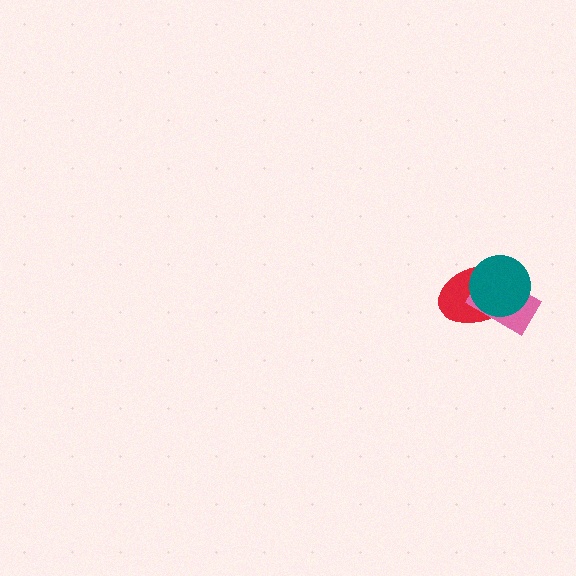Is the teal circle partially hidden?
No, no other shape covers it.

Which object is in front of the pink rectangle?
The teal circle is in front of the pink rectangle.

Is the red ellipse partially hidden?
Yes, it is partially covered by another shape.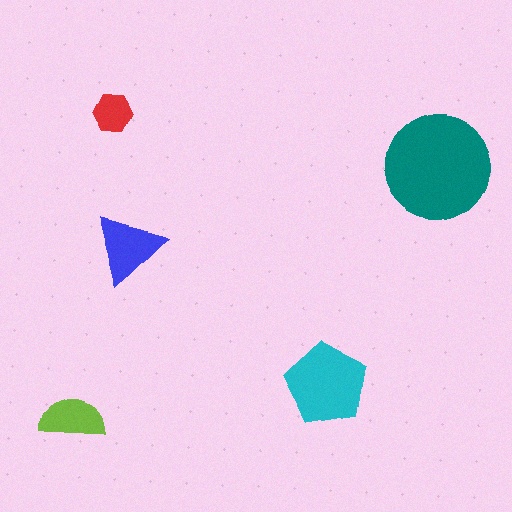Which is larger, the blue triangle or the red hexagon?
The blue triangle.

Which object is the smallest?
The red hexagon.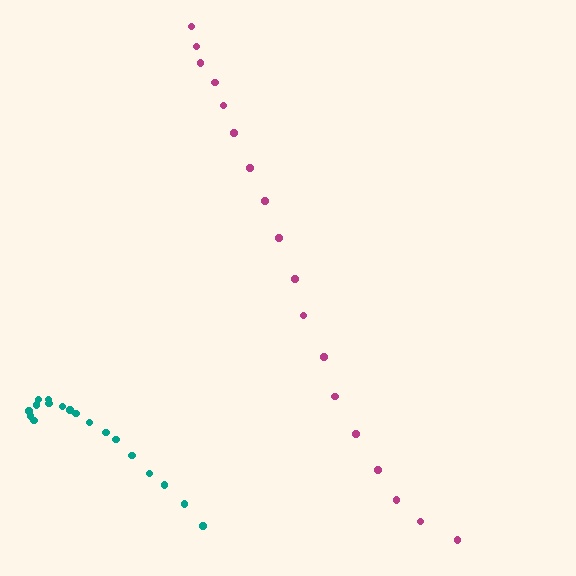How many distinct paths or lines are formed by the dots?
There are 2 distinct paths.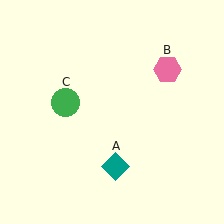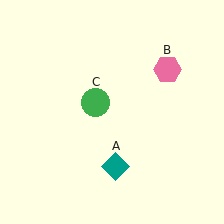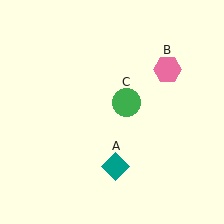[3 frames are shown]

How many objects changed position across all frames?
1 object changed position: green circle (object C).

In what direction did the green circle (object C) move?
The green circle (object C) moved right.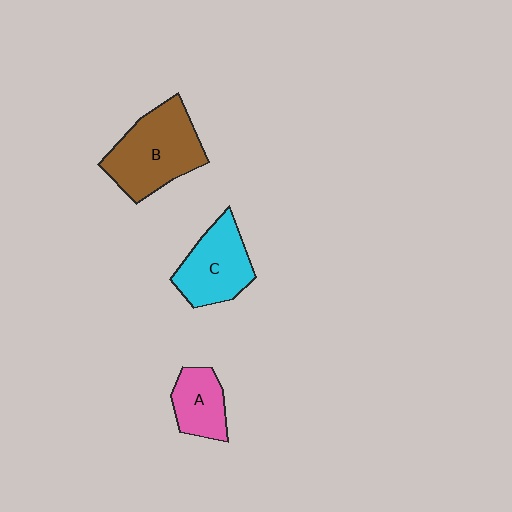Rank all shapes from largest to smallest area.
From largest to smallest: B (brown), C (cyan), A (pink).